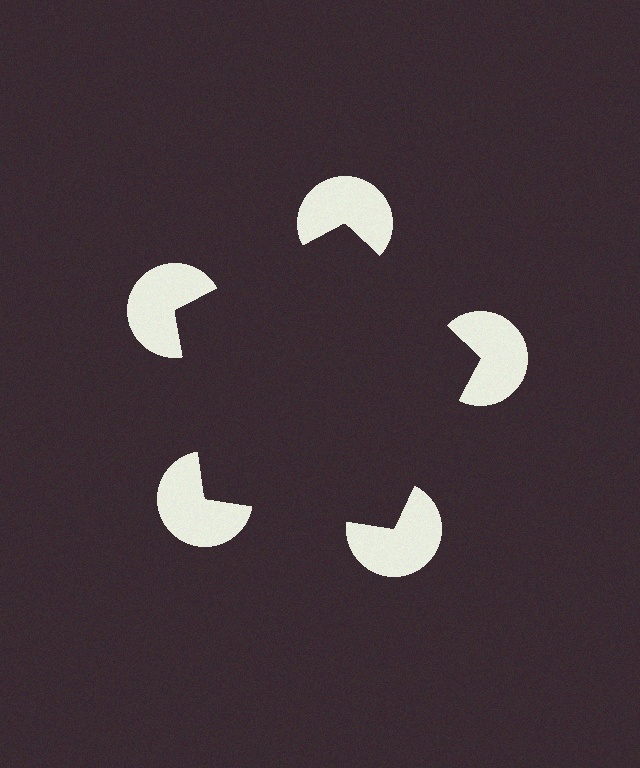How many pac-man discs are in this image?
There are 5 — one at each vertex of the illusory pentagon.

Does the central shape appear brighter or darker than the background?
It typically appears slightly darker than the background, even though no actual brightness change is drawn.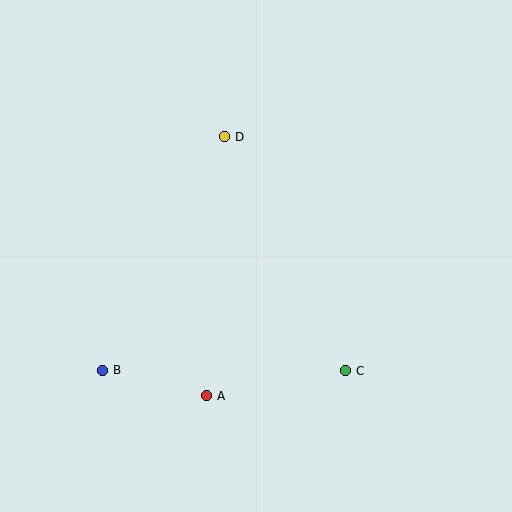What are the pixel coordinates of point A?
Point A is at (206, 396).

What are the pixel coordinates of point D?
Point D is at (224, 137).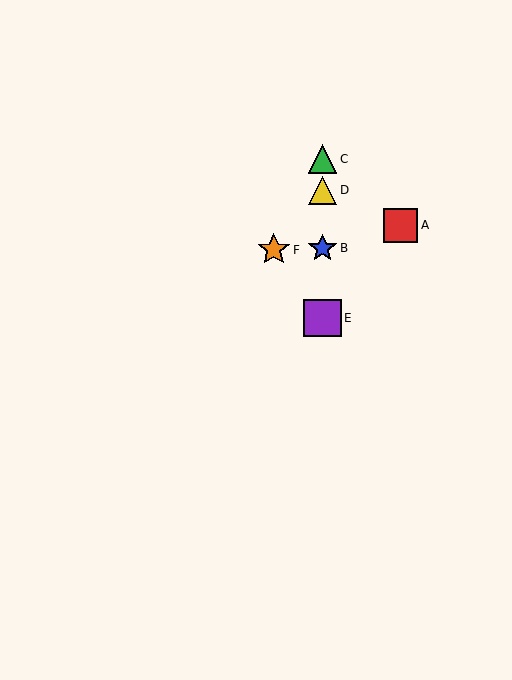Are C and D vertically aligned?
Yes, both are at x≈322.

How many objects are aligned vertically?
4 objects (B, C, D, E) are aligned vertically.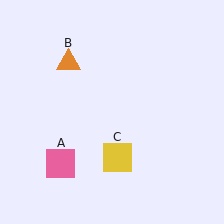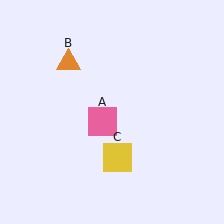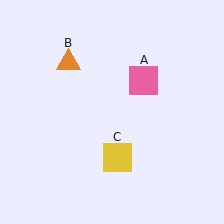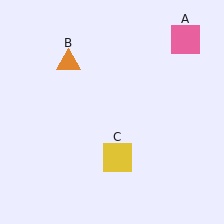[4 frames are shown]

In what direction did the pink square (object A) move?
The pink square (object A) moved up and to the right.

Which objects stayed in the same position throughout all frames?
Orange triangle (object B) and yellow square (object C) remained stationary.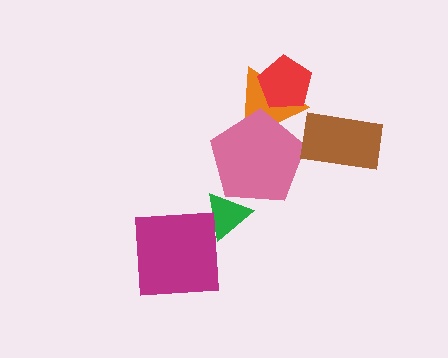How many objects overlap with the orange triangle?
2 objects overlap with the orange triangle.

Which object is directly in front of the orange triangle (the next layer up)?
The pink pentagon is directly in front of the orange triangle.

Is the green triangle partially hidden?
No, no other shape covers it.